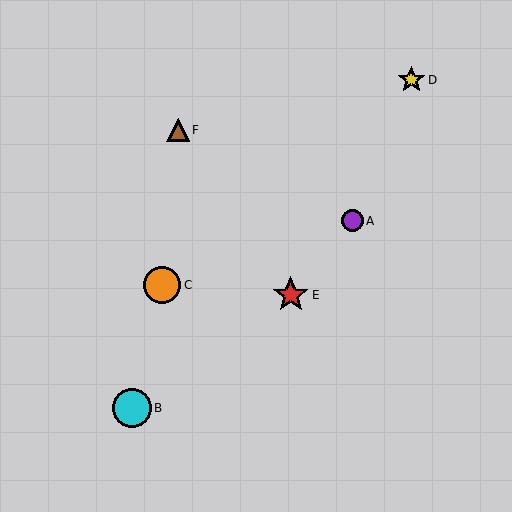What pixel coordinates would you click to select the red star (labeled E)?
Click at (291, 295) to select the red star E.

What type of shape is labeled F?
Shape F is a brown triangle.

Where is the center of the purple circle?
The center of the purple circle is at (352, 221).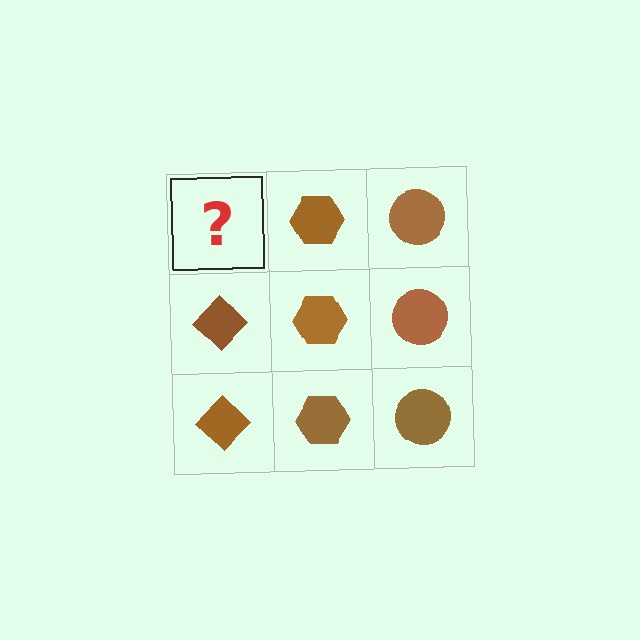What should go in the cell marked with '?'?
The missing cell should contain a brown diamond.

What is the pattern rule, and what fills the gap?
The rule is that each column has a consistent shape. The gap should be filled with a brown diamond.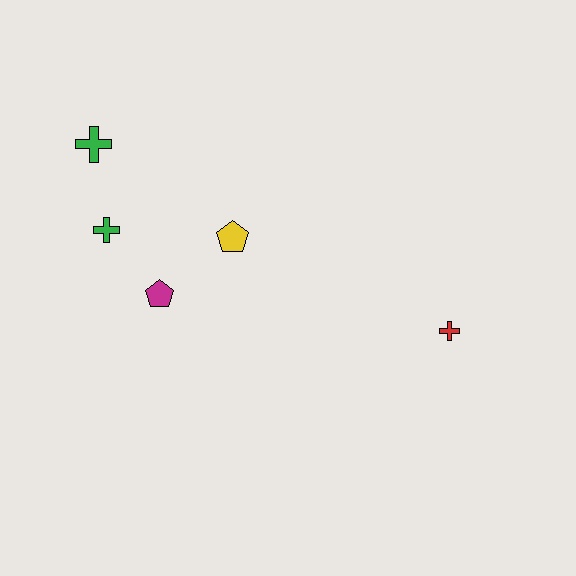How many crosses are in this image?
There are 3 crosses.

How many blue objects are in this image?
There are no blue objects.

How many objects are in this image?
There are 5 objects.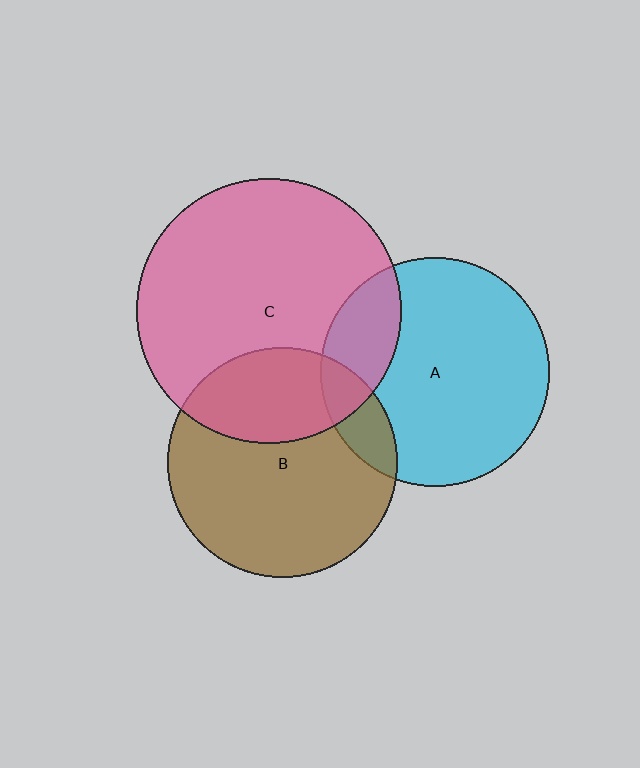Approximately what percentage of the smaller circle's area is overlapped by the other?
Approximately 30%.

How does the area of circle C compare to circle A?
Approximately 1.3 times.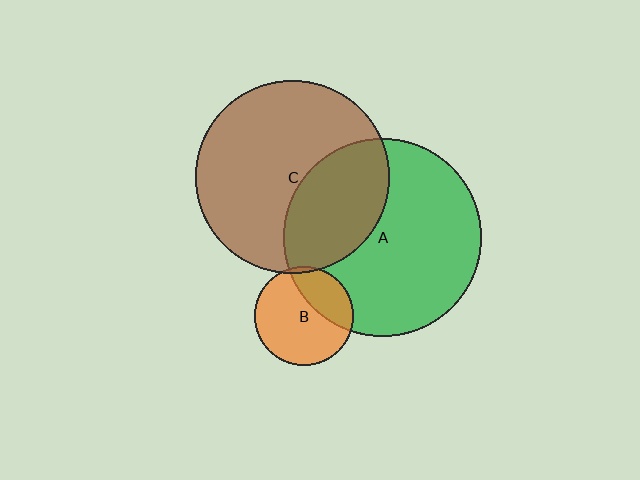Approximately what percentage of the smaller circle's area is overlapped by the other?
Approximately 35%.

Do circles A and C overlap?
Yes.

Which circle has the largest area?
Circle A (green).